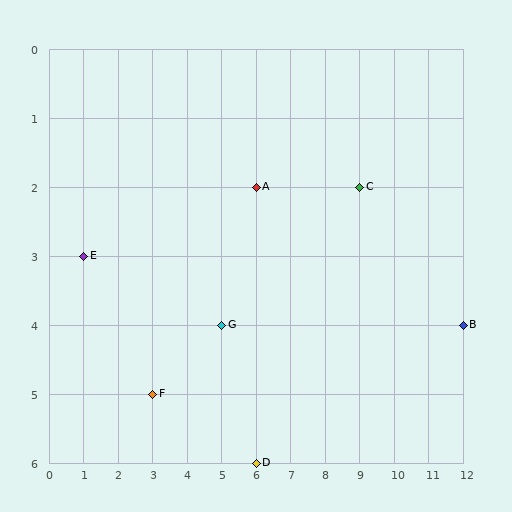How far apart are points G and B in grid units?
Points G and B are 7 columns apart.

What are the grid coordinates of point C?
Point C is at grid coordinates (9, 2).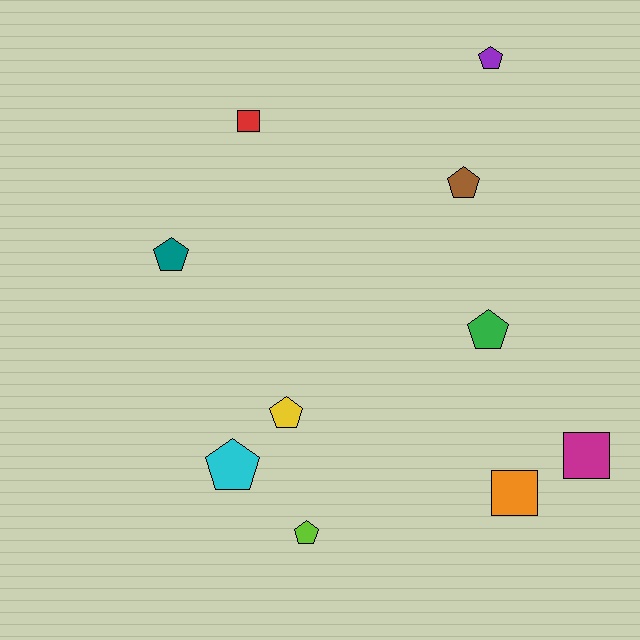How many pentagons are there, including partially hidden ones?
There are 7 pentagons.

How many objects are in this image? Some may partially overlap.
There are 10 objects.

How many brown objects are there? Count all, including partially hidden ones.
There is 1 brown object.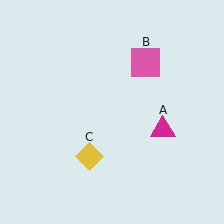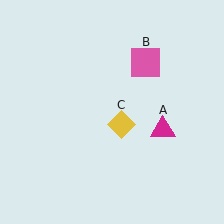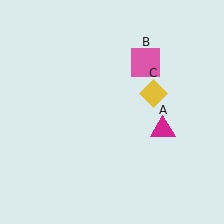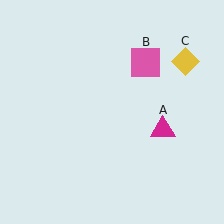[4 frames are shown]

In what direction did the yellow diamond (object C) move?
The yellow diamond (object C) moved up and to the right.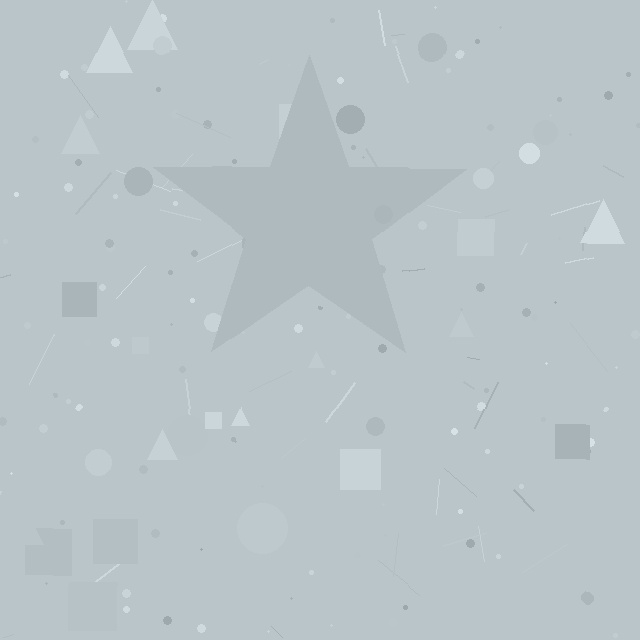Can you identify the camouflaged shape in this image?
The camouflaged shape is a star.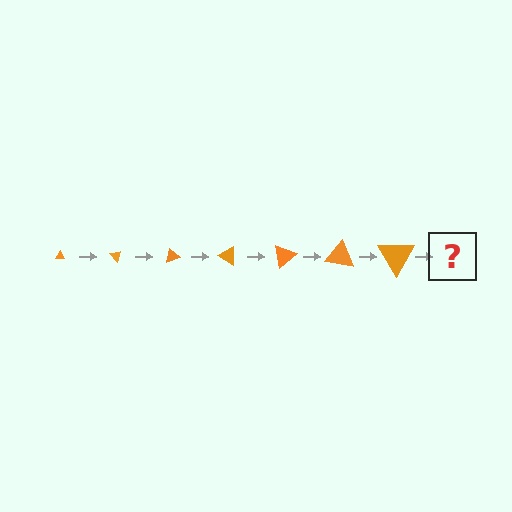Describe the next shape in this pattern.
It should be a triangle, larger than the previous one and rotated 350 degrees from the start.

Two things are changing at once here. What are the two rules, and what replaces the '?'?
The two rules are that the triangle grows larger each step and it rotates 50 degrees each step. The '?' should be a triangle, larger than the previous one and rotated 350 degrees from the start.